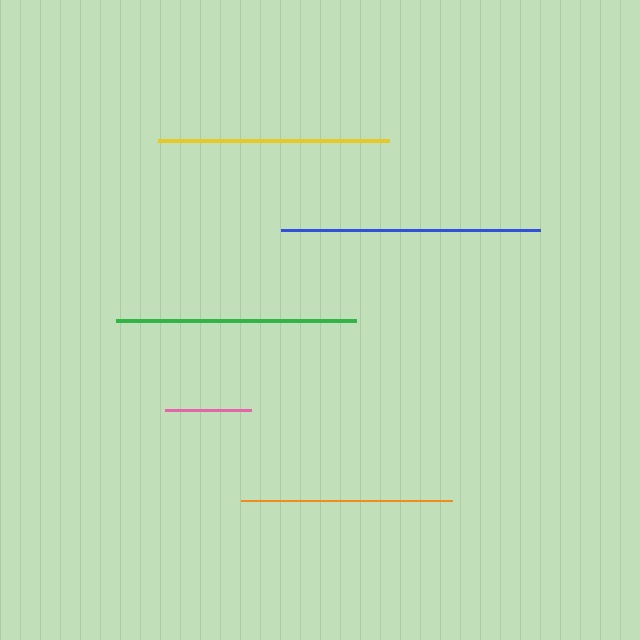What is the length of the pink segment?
The pink segment is approximately 86 pixels long.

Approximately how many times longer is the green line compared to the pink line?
The green line is approximately 2.8 times the length of the pink line.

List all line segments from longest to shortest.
From longest to shortest: blue, green, yellow, orange, pink.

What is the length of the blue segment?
The blue segment is approximately 259 pixels long.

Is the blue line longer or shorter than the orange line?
The blue line is longer than the orange line.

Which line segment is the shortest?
The pink line is the shortest at approximately 86 pixels.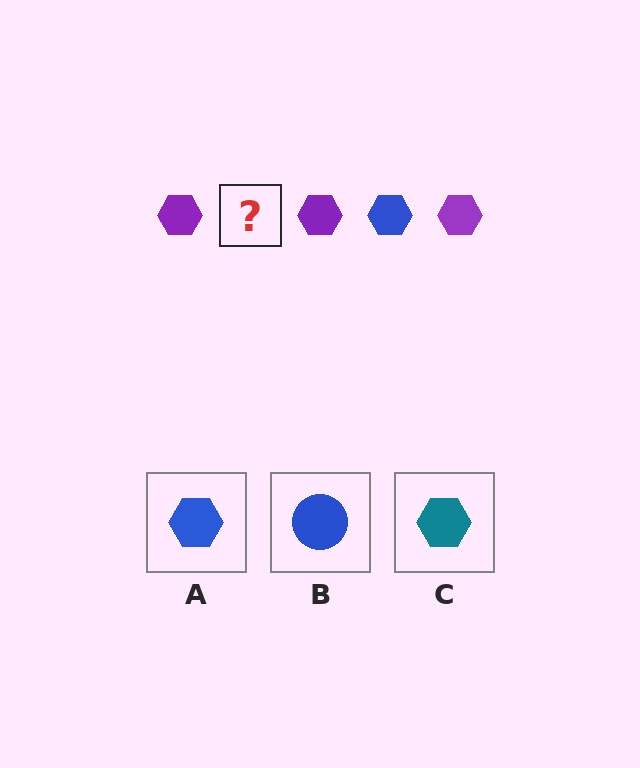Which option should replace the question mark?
Option A.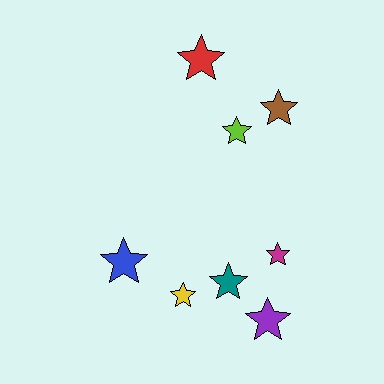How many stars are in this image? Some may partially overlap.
There are 8 stars.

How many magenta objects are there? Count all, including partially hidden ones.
There is 1 magenta object.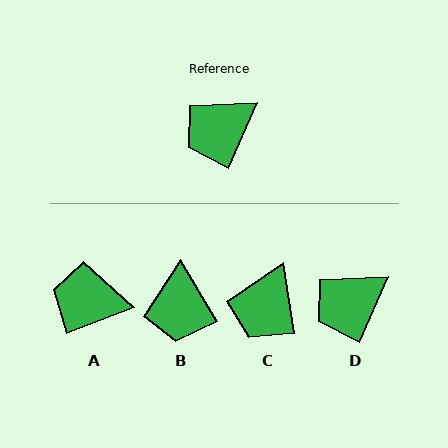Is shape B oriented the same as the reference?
No, it is off by about 54 degrees.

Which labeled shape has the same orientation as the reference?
D.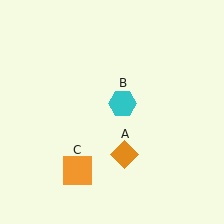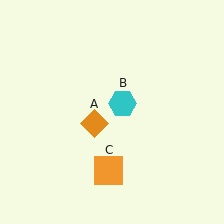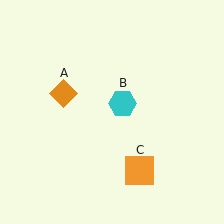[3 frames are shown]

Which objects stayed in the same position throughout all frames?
Cyan hexagon (object B) remained stationary.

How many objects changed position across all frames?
2 objects changed position: orange diamond (object A), orange square (object C).